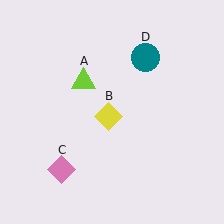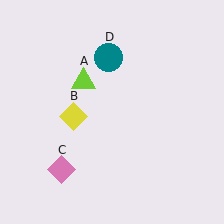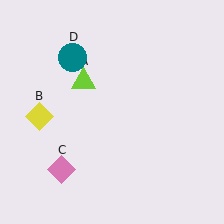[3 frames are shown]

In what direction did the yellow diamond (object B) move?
The yellow diamond (object B) moved left.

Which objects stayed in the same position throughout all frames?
Lime triangle (object A) and pink diamond (object C) remained stationary.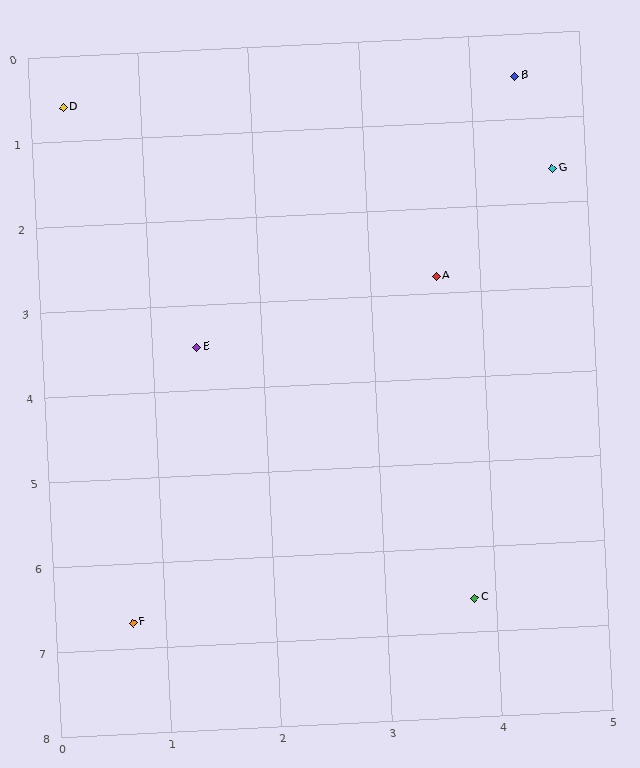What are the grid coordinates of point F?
Point F is at approximately (0.7, 6.7).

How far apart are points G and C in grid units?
Points G and C are about 5.1 grid units apart.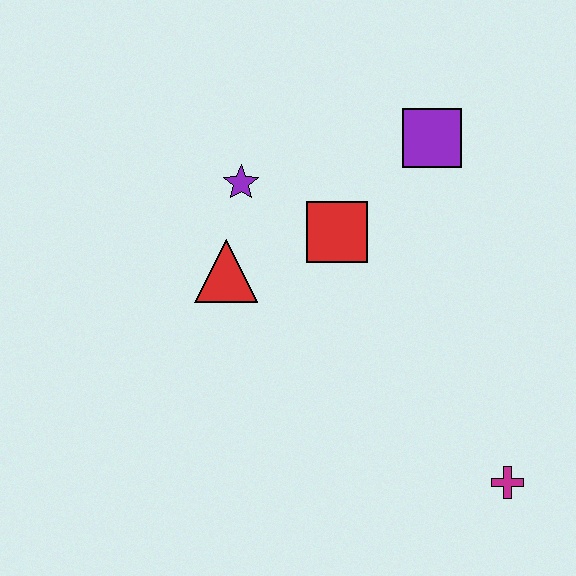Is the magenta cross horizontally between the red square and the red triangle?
No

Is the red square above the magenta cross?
Yes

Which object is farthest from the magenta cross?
The purple star is farthest from the magenta cross.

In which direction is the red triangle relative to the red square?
The red triangle is to the left of the red square.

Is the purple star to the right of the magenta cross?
No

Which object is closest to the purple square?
The red square is closest to the purple square.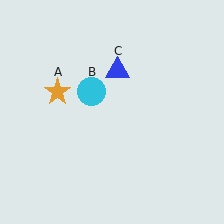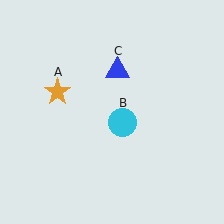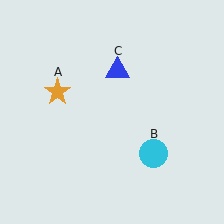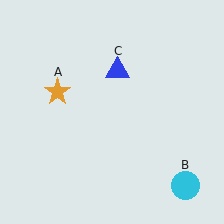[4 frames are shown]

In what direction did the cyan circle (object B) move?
The cyan circle (object B) moved down and to the right.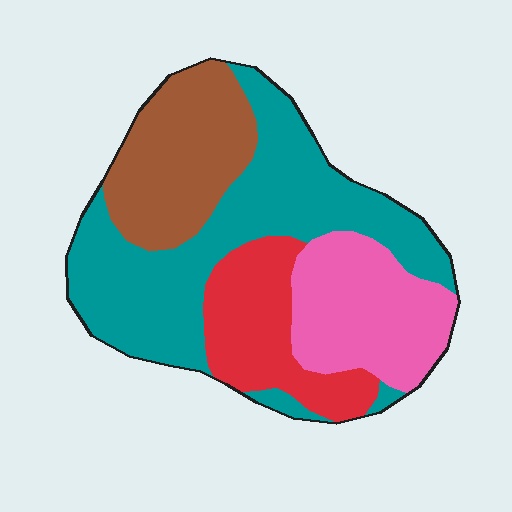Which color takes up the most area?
Teal, at roughly 40%.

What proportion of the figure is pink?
Pink covers around 20% of the figure.